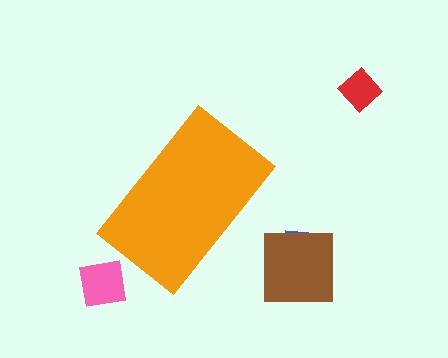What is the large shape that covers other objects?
An orange rectangle.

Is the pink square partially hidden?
No, the pink square is fully visible.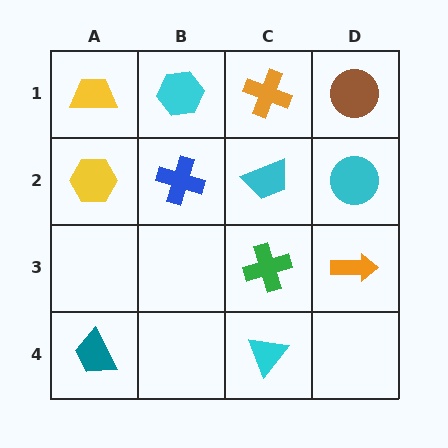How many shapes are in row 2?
4 shapes.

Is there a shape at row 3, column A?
No, that cell is empty.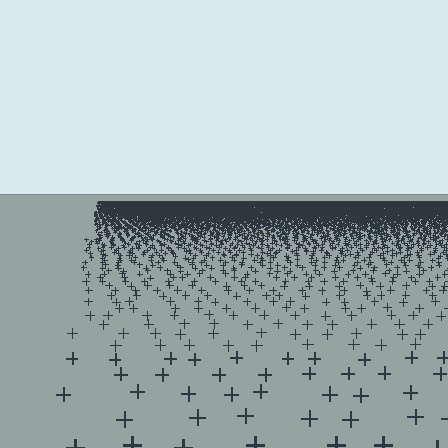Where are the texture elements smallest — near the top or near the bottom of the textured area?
Near the top.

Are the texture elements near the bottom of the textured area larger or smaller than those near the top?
Larger. Near the bottom, elements are closer to the viewer and appear at a bigger on-screen size.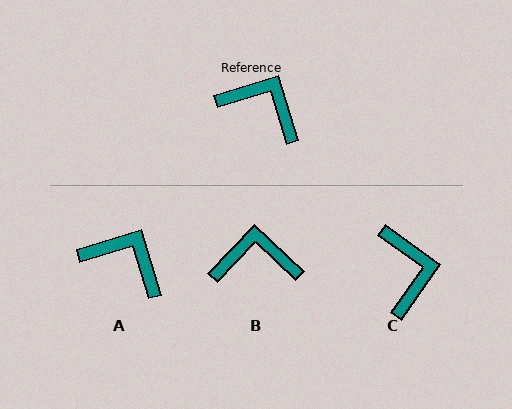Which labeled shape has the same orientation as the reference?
A.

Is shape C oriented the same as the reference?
No, it is off by about 53 degrees.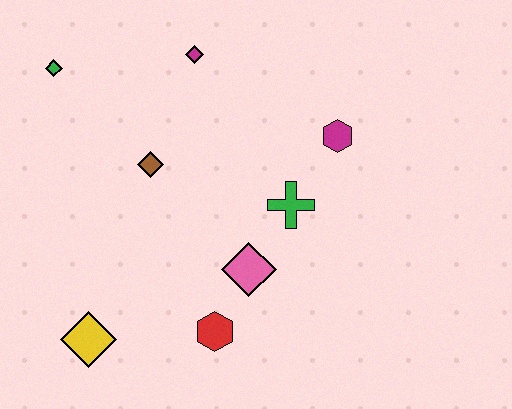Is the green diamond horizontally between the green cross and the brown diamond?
No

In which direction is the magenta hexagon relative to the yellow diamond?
The magenta hexagon is to the right of the yellow diamond.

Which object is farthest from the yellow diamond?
The magenta hexagon is farthest from the yellow diamond.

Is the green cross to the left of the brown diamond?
No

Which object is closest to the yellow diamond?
The red hexagon is closest to the yellow diamond.